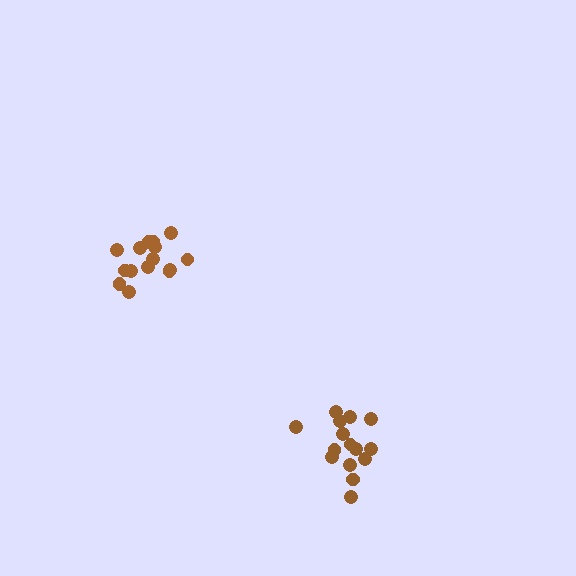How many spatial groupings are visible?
There are 2 spatial groupings.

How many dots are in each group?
Group 1: 15 dots, Group 2: 15 dots (30 total).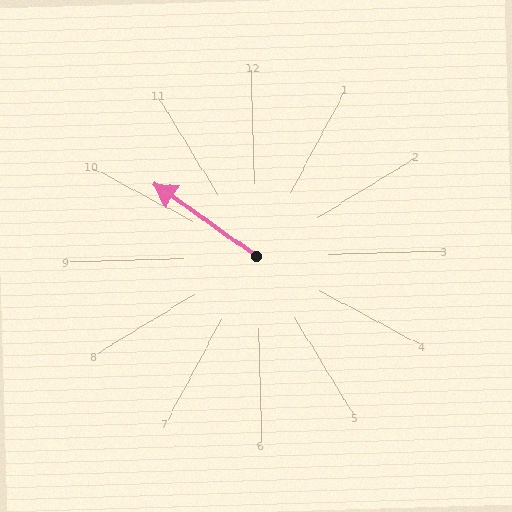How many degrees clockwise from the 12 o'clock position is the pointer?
Approximately 307 degrees.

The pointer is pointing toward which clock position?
Roughly 10 o'clock.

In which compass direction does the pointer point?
Northwest.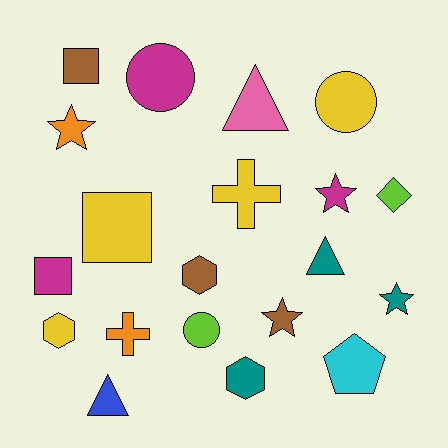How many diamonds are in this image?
There is 1 diamond.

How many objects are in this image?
There are 20 objects.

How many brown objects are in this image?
There are 3 brown objects.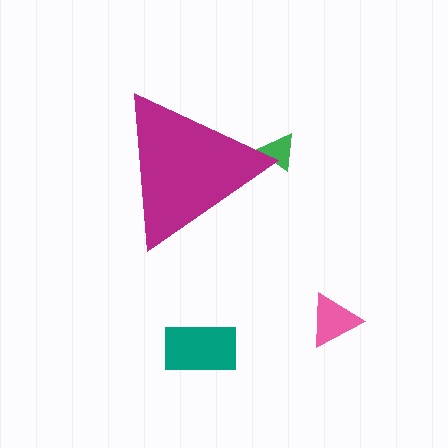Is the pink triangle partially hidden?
No, the pink triangle is fully visible.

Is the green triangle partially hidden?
Yes, the green triangle is partially hidden behind the magenta triangle.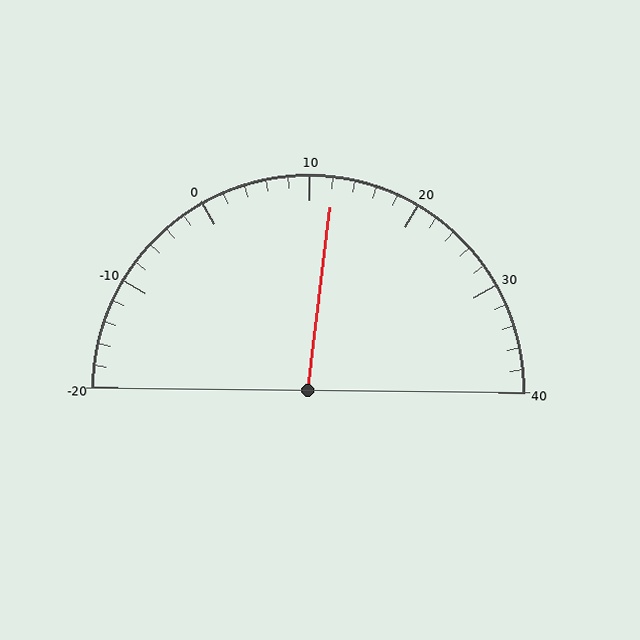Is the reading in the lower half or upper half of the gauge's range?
The reading is in the upper half of the range (-20 to 40).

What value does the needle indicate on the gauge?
The needle indicates approximately 12.